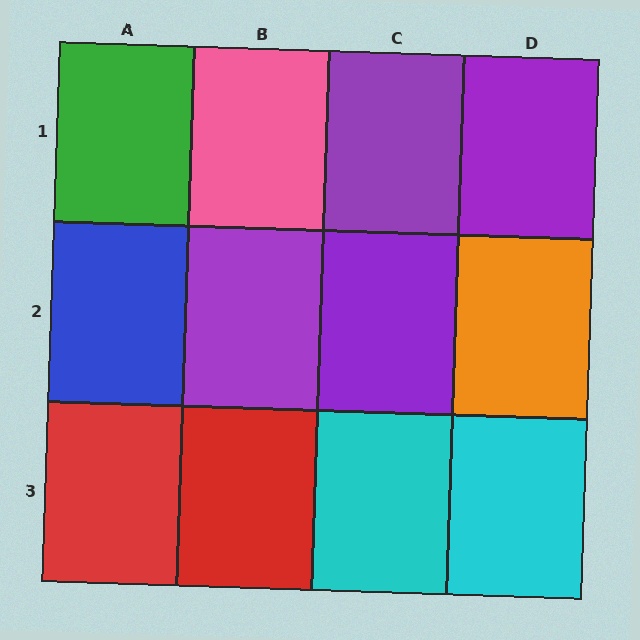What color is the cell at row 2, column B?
Purple.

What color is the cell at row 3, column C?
Cyan.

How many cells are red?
2 cells are red.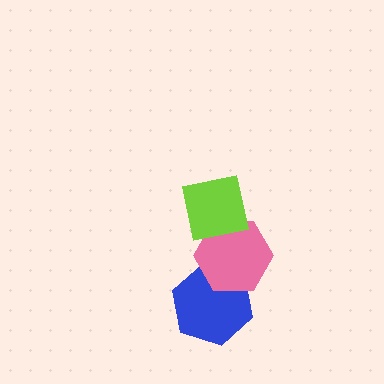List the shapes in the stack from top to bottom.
From top to bottom: the lime square, the pink hexagon, the blue hexagon.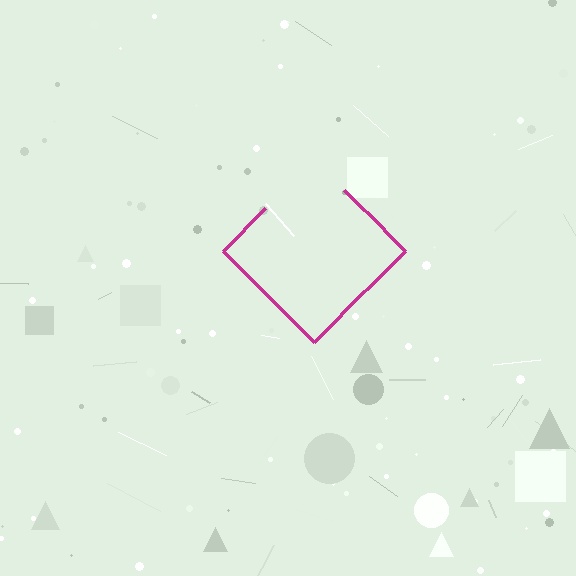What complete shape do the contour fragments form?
The contour fragments form a diamond.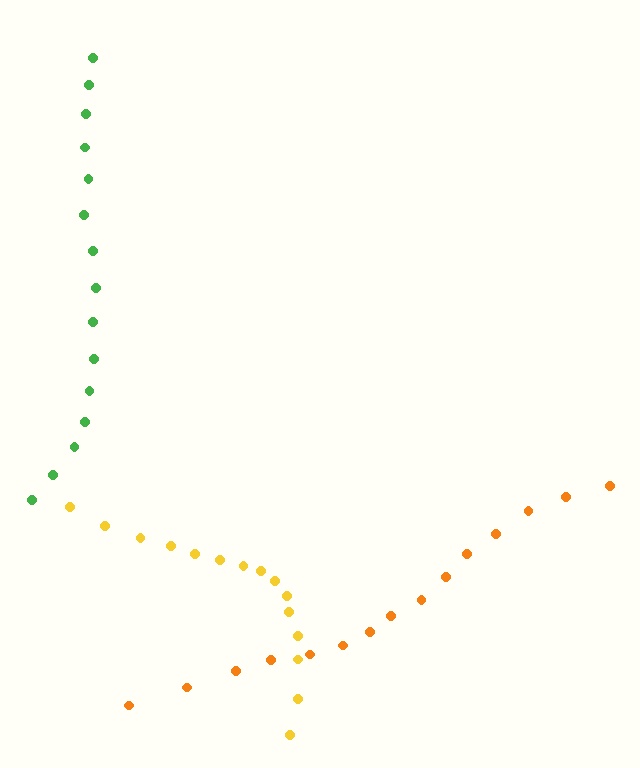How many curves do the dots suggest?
There are 3 distinct paths.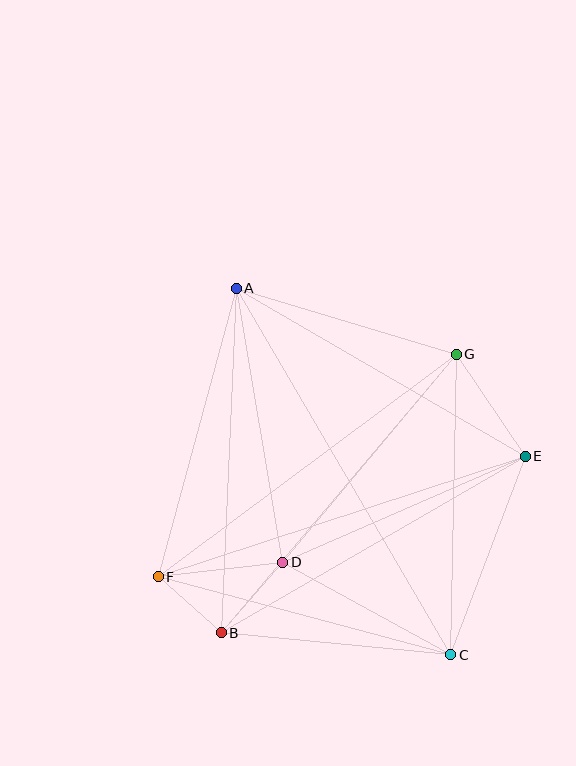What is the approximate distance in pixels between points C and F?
The distance between C and F is approximately 303 pixels.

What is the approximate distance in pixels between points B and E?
The distance between B and E is approximately 352 pixels.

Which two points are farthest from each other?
Points A and C are farthest from each other.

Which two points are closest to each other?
Points B and F are closest to each other.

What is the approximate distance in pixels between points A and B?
The distance between A and B is approximately 345 pixels.